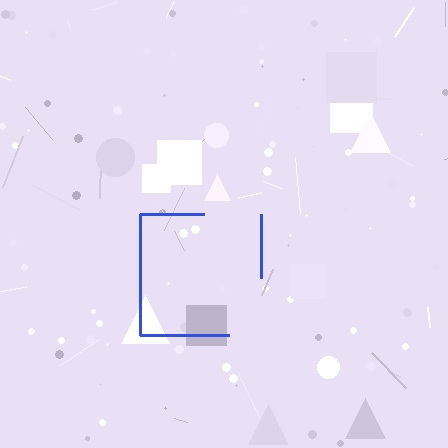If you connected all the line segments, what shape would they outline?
They would outline a square.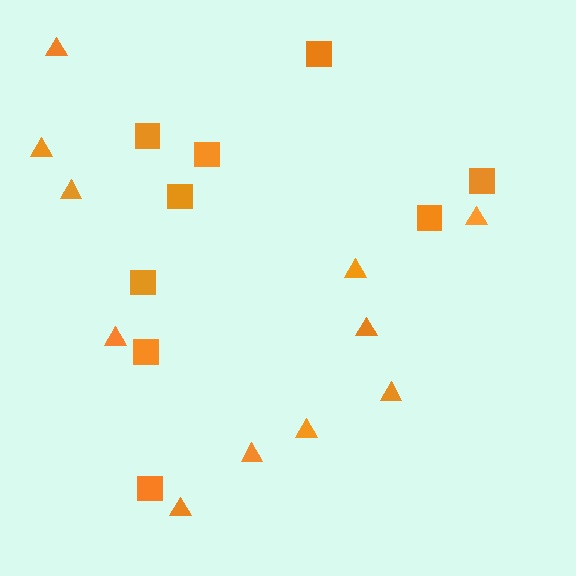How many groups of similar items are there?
There are 2 groups: one group of squares (9) and one group of triangles (11).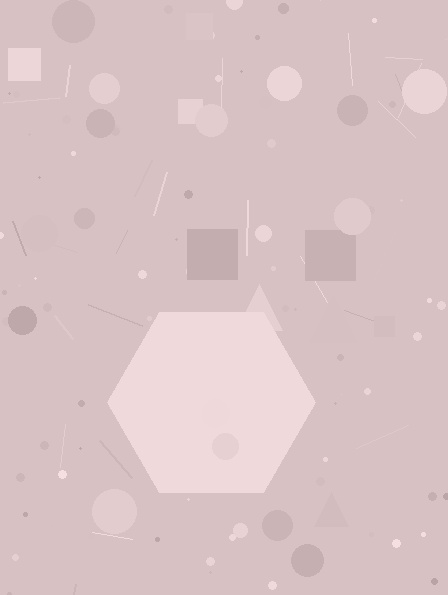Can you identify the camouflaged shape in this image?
The camouflaged shape is a hexagon.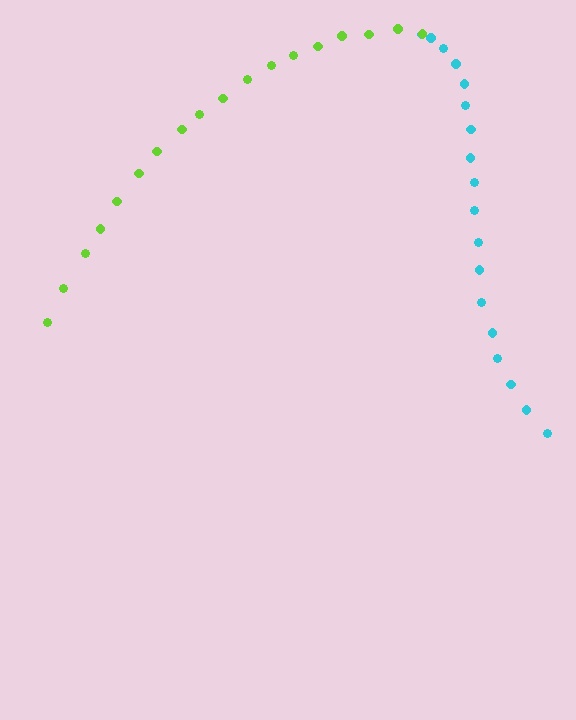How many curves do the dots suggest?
There are 2 distinct paths.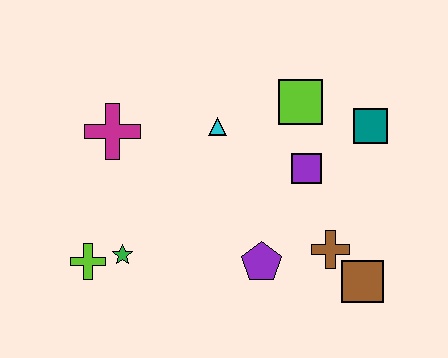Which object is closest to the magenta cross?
The cyan triangle is closest to the magenta cross.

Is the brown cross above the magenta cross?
No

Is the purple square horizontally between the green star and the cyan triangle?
No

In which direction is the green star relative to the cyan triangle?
The green star is below the cyan triangle.